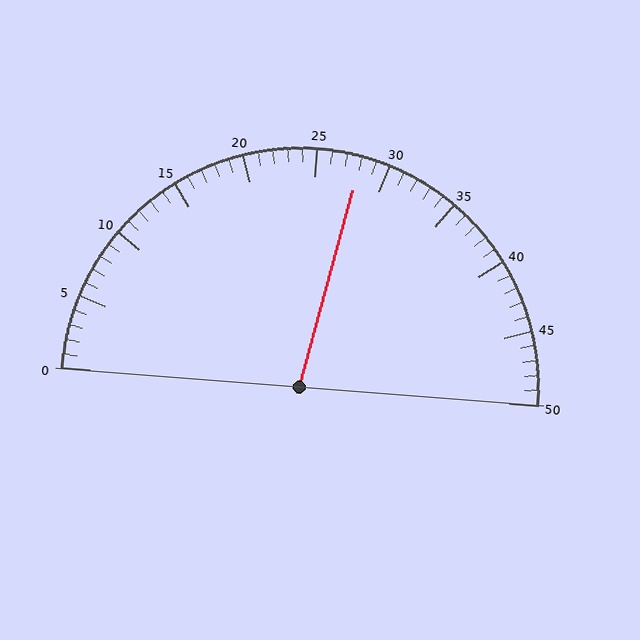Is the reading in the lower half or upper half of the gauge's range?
The reading is in the upper half of the range (0 to 50).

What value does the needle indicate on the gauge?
The needle indicates approximately 28.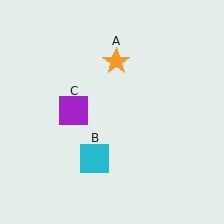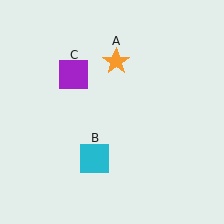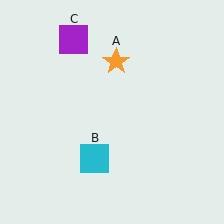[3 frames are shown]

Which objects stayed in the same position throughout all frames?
Orange star (object A) and cyan square (object B) remained stationary.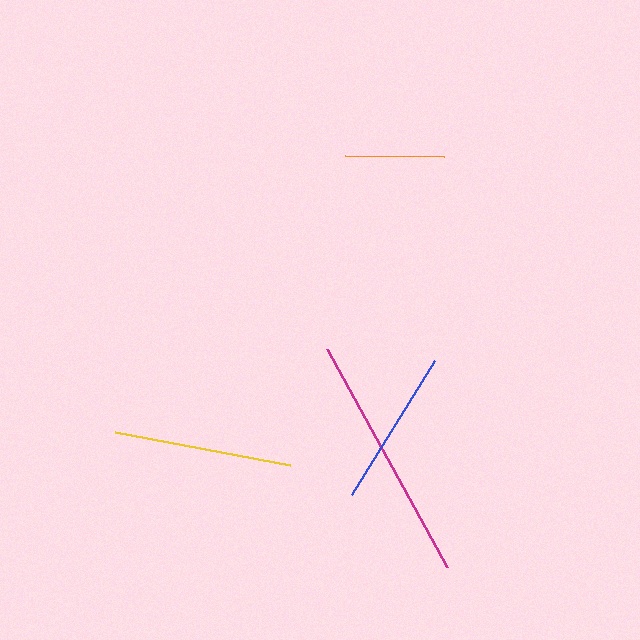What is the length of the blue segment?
The blue segment is approximately 158 pixels long.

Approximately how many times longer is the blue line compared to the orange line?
The blue line is approximately 1.6 times the length of the orange line.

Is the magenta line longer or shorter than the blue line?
The magenta line is longer than the blue line.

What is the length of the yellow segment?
The yellow segment is approximately 179 pixels long.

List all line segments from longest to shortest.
From longest to shortest: magenta, yellow, blue, orange.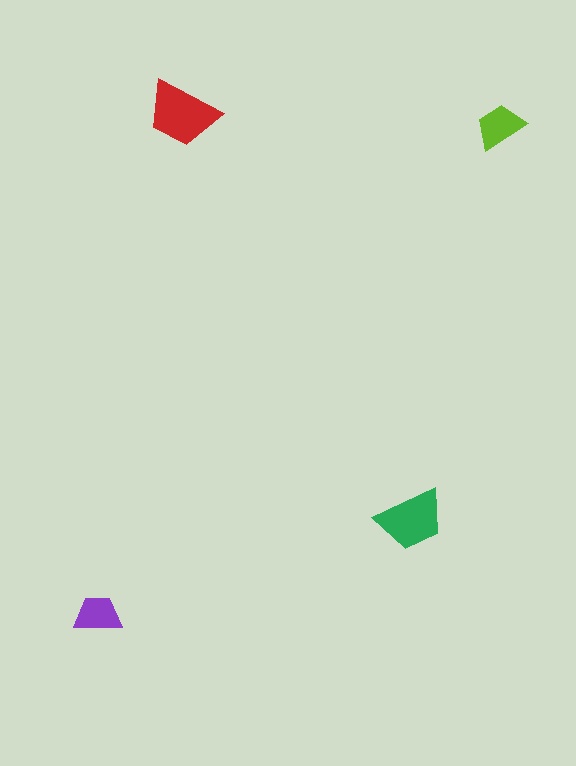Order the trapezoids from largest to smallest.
the red one, the green one, the lime one, the purple one.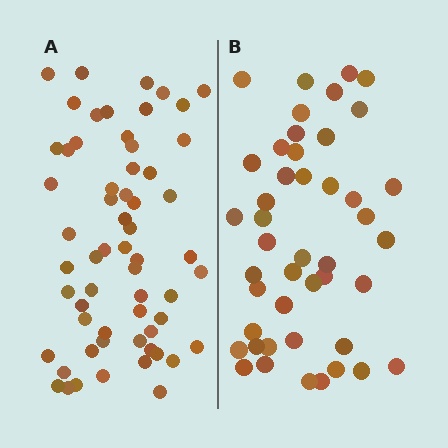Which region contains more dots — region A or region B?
Region A (the left region) has more dots.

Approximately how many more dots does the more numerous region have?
Region A has approximately 15 more dots than region B.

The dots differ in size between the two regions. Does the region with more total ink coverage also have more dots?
No. Region B has more total ink coverage because its dots are larger, but region A actually contains more individual dots. Total area can be misleading — the number of items is what matters here.